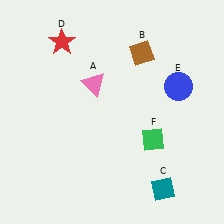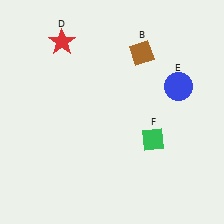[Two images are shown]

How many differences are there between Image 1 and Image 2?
There are 2 differences between the two images.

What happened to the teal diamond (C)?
The teal diamond (C) was removed in Image 2. It was in the bottom-right area of Image 1.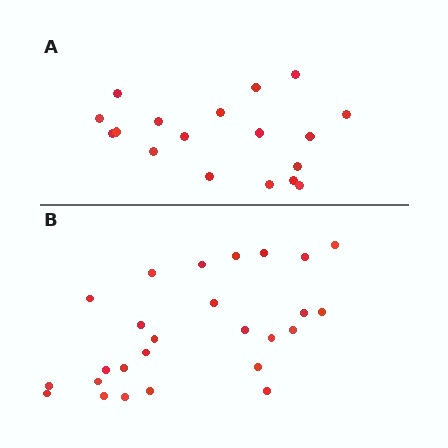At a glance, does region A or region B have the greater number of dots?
Region B (the bottom region) has more dots.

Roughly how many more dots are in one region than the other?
Region B has roughly 8 or so more dots than region A.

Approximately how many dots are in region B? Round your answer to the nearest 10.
About 30 dots. (The exact count is 26, which rounds to 30.)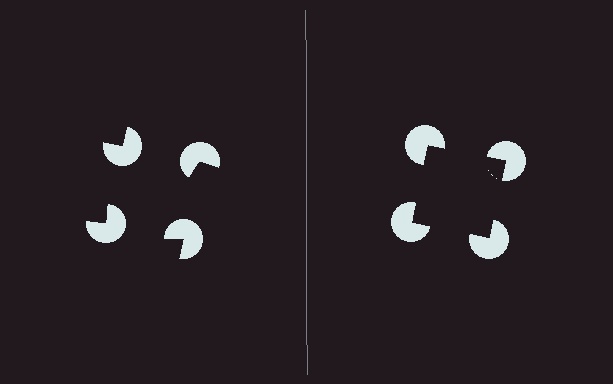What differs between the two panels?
The pac-man discs are positioned identically on both sides; only the wedge orientations differ. On the right they align to a square; on the left they are misaligned.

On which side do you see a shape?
An illusory square appears on the right side. On the left side the wedge cuts are rotated, so no coherent shape forms.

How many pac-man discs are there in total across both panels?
8 — 4 on each side.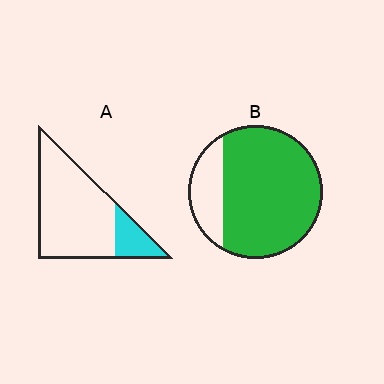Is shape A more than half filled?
No.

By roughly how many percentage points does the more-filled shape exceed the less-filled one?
By roughly 60 percentage points (B over A).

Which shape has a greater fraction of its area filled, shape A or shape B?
Shape B.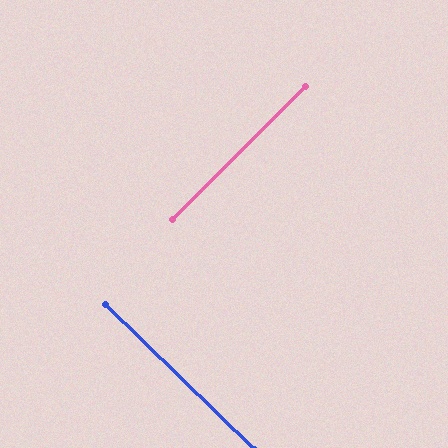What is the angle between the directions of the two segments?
Approximately 89 degrees.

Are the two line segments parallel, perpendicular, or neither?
Perpendicular — they meet at approximately 89°.